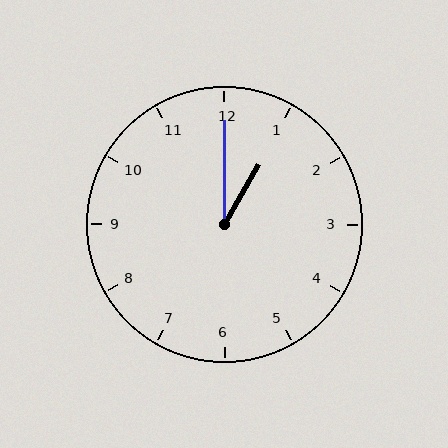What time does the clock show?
1:00.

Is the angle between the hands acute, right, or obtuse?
It is acute.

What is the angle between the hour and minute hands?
Approximately 30 degrees.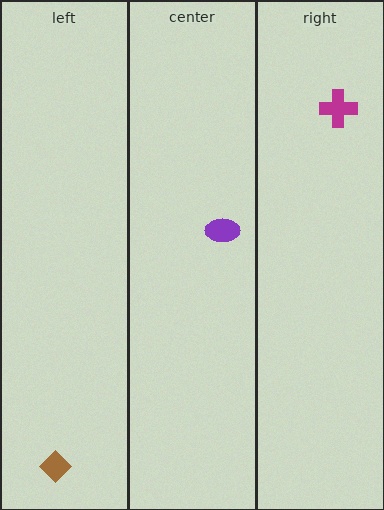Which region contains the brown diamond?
The left region.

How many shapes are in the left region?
1.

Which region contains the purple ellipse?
The center region.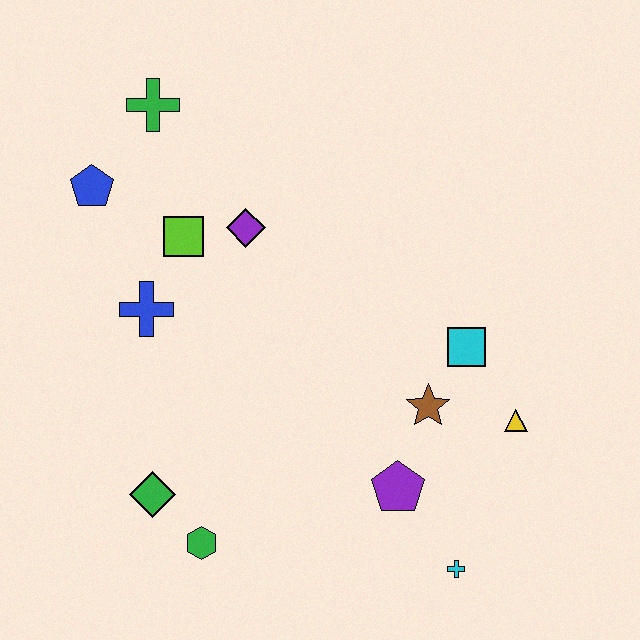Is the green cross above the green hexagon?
Yes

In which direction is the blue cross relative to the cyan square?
The blue cross is to the left of the cyan square.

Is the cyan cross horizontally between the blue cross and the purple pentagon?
No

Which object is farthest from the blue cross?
The cyan cross is farthest from the blue cross.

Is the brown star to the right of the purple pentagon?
Yes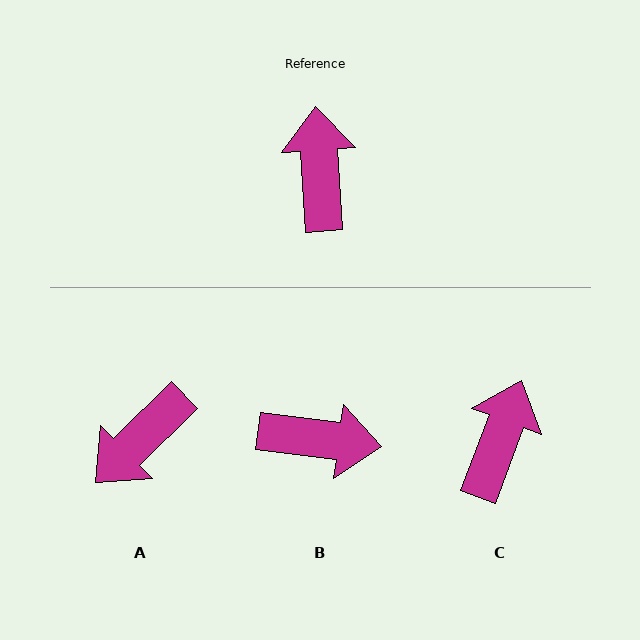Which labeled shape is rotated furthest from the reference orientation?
A, about 130 degrees away.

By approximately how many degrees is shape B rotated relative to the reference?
Approximately 102 degrees clockwise.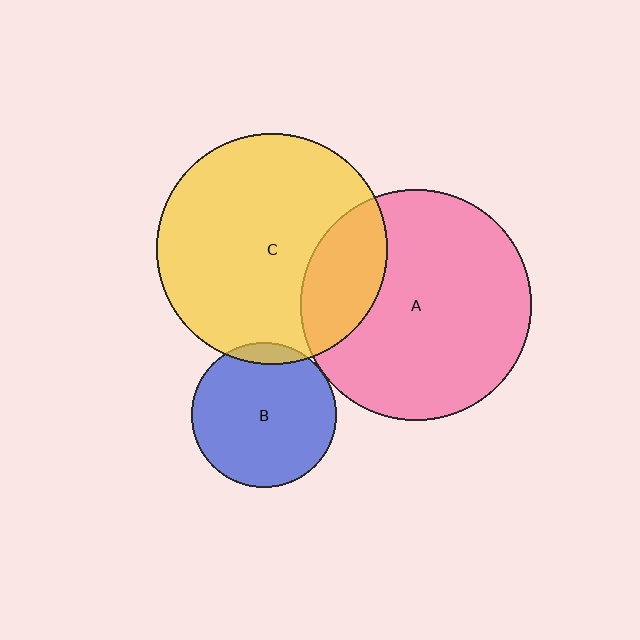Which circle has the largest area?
Circle A (pink).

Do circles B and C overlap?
Yes.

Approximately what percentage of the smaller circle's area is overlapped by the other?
Approximately 10%.